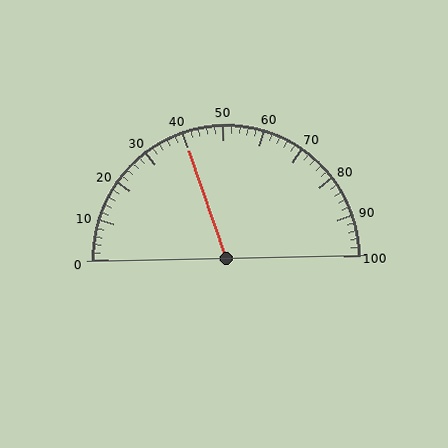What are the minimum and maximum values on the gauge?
The gauge ranges from 0 to 100.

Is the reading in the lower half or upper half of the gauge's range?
The reading is in the lower half of the range (0 to 100).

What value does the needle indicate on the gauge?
The needle indicates approximately 40.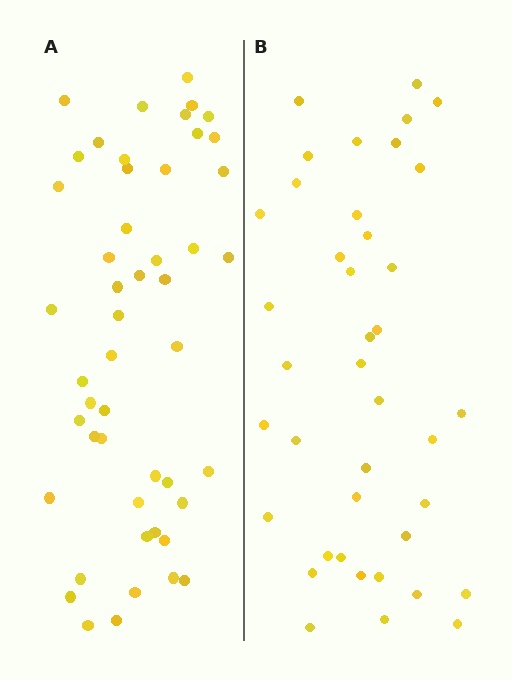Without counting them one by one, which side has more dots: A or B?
Region A (the left region) has more dots.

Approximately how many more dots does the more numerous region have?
Region A has roughly 8 or so more dots than region B.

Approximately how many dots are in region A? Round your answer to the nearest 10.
About 50 dots. (The exact count is 49, which rounds to 50.)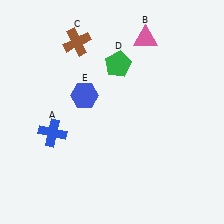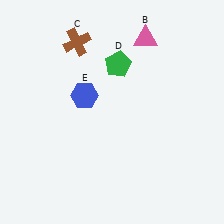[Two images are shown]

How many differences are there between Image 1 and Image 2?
There is 1 difference between the two images.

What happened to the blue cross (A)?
The blue cross (A) was removed in Image 2. It was in the bottom-left area of Image 1.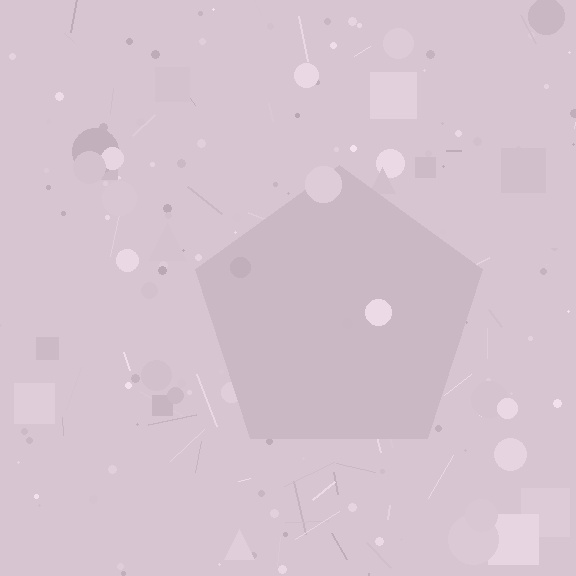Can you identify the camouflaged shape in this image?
The camouflaged shape is a pentagon.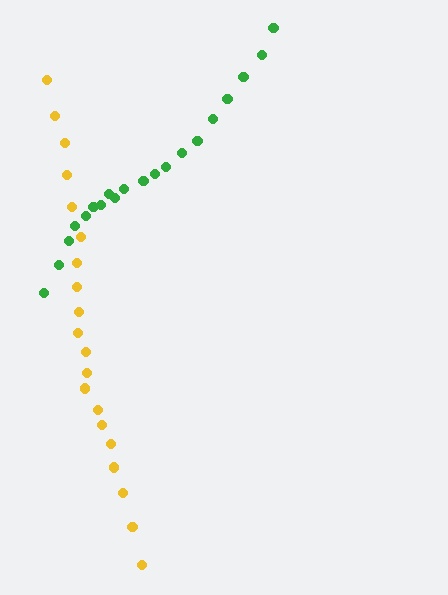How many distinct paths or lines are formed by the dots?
There are 2 distinct paths.